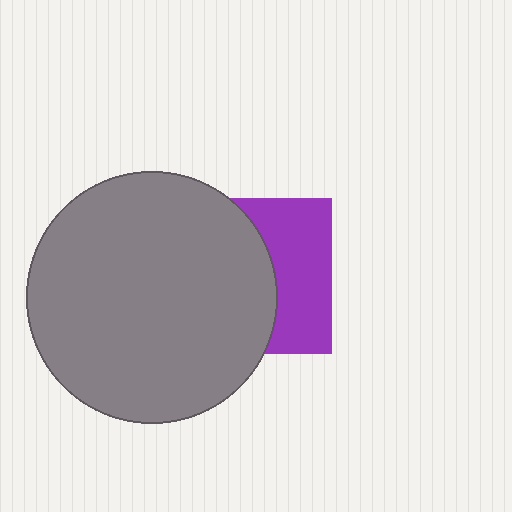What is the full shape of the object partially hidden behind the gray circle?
The partially hidden object is a purple square.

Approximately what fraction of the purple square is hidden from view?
Roughly 59% of the purple square is hidden behind the gray circle.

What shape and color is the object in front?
The object in front is a gray circle.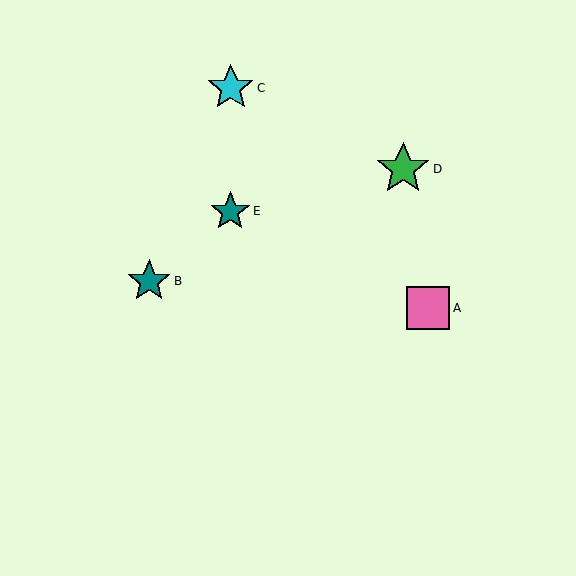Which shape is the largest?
The green star (labeled D) is the largest.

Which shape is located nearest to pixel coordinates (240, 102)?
The cyan star (labeled C) at (231, 88) is nearest to that location.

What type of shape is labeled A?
Shape A is a pink square.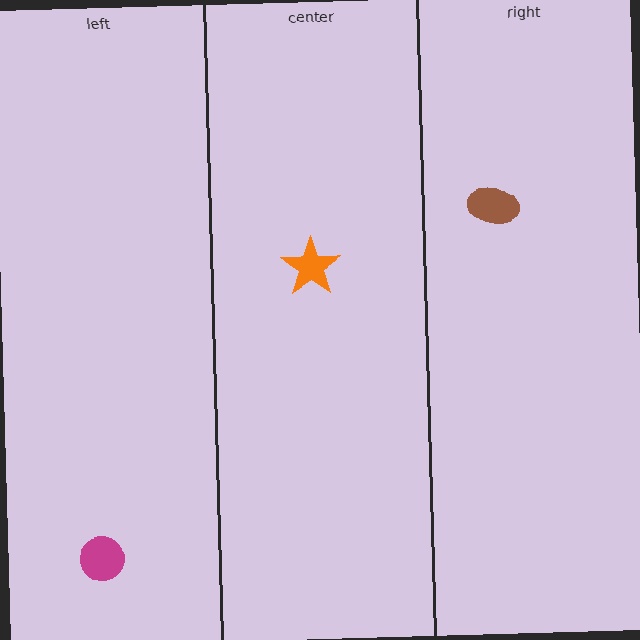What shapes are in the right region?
The brown ellipse.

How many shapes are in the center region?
1.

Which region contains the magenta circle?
The left region.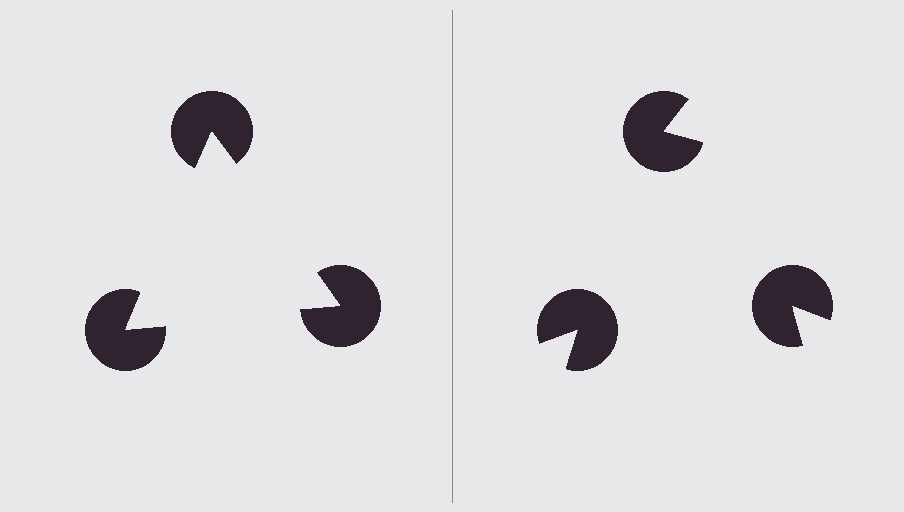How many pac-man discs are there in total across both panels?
6 — 3 on each side.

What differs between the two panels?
The pac-man discs are positioned identically on both sides; only the wedge orientations differ. On the left they align to a triangle; on the right they are misaligned.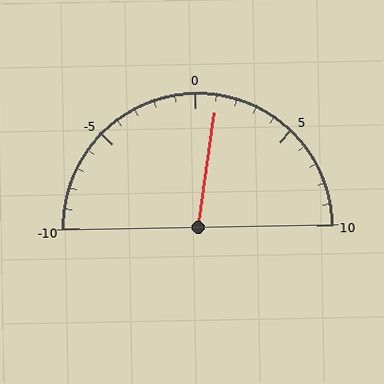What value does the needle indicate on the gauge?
The needle indicates approximately 1.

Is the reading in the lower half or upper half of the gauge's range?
The reading is in the upper half of the range (-10 to 10).